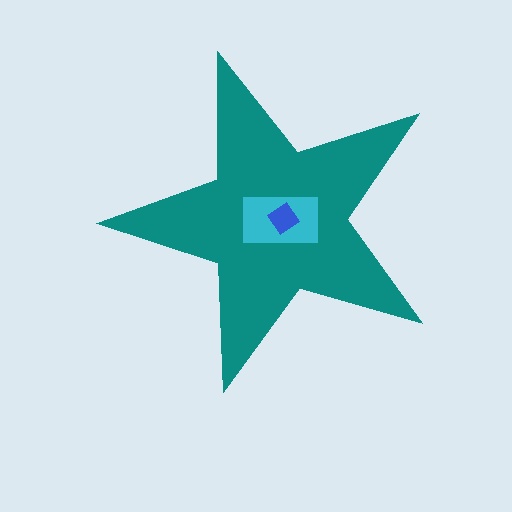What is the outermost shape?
The teal star.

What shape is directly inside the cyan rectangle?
The blue diamond.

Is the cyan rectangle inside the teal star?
Yes.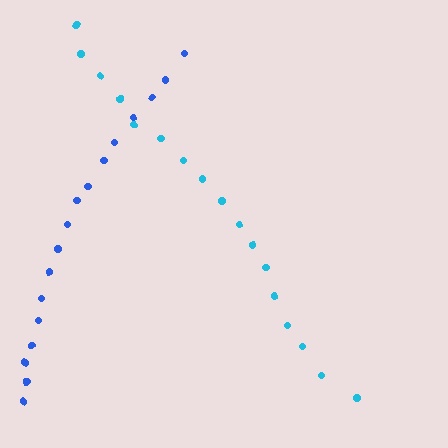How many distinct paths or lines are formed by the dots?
There are 2 distinct paths.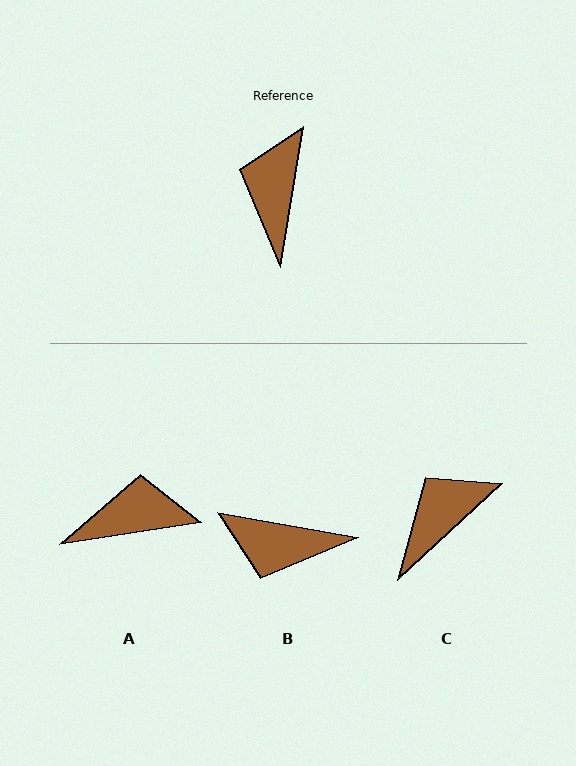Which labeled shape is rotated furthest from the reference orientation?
B, about 89 degrees away.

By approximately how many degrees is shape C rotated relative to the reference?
Approximately 38 degrees clockwise.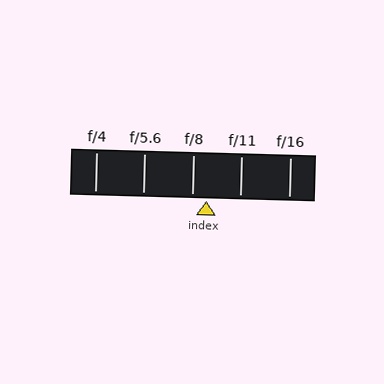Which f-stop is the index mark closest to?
The index mark is closest to f/8.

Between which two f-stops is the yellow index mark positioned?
The index mark is between f/8 and f/11.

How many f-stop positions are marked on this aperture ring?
There are 5 f-stop positions marked.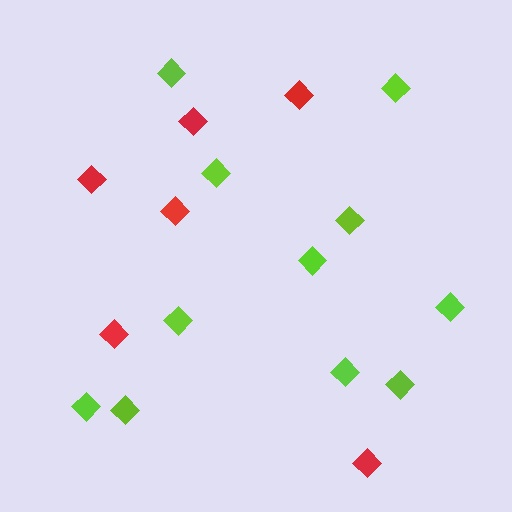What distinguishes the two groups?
There are 2 groups: one group of lime diamonds (11) and one group of red diamonds (6).